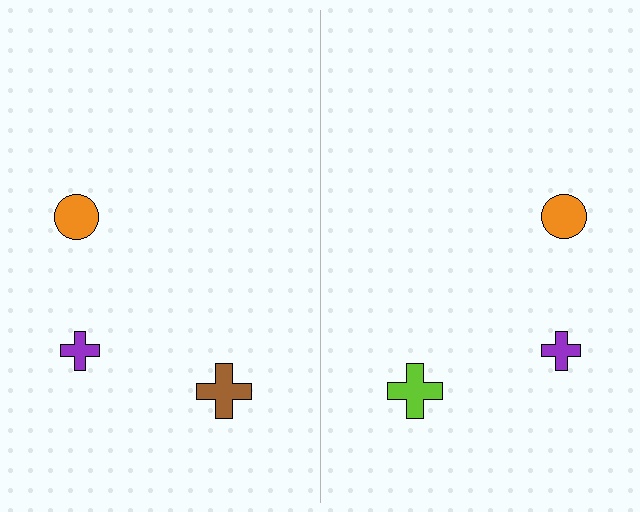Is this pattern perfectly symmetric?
No, the pattern is not perfectly symmetric. The lime cross on the right side breaks the symmetry — its mirror counterpart is brown.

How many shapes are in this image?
There are 6 shapes in this image.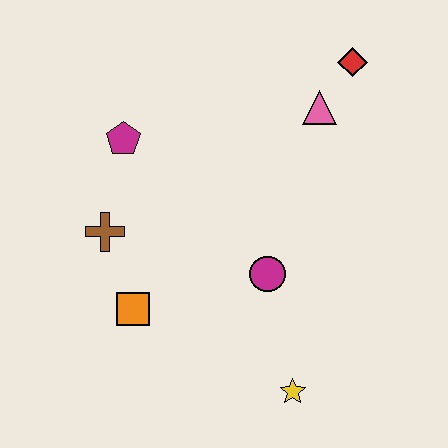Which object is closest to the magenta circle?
The yellow star is closest to the magenta circle.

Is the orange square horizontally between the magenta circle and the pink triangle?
No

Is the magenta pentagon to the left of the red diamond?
Yes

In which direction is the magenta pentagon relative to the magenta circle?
The magenta pentagon is to the left of the magenta circle.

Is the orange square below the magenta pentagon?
Yes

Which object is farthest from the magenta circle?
The red diamond is farthest from the magenta circle.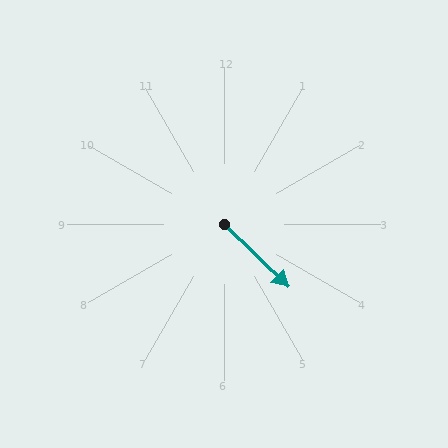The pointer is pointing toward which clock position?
Roughly 4 o'clock.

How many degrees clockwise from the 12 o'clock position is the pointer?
Approximately 134 degrees.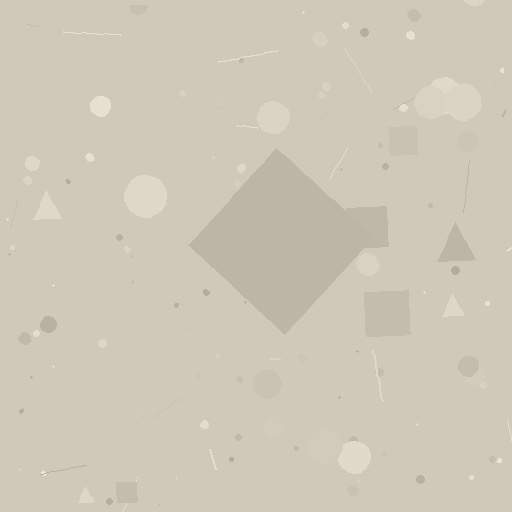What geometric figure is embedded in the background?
A diamond is embedded in the background.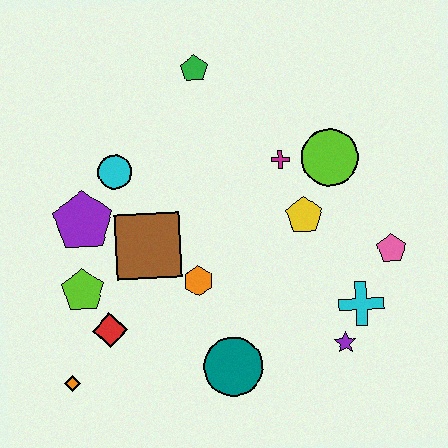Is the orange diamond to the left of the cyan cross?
Yes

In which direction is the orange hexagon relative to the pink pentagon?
The orange hexagon is to the left of the pink pentagon.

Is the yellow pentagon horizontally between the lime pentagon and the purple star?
Yes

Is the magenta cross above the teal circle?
Yes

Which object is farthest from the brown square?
The pink pentagon is farthest from the brown square.